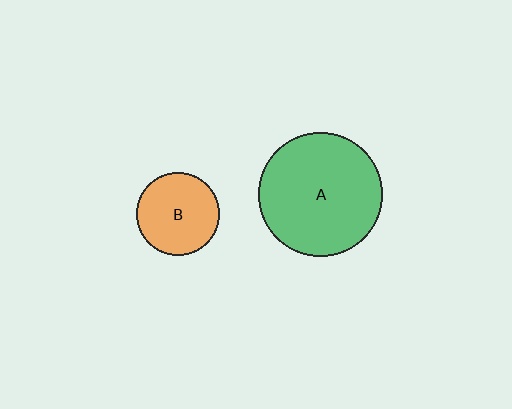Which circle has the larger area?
Circle A (green).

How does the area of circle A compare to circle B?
Approximately 2.2 times.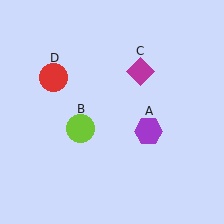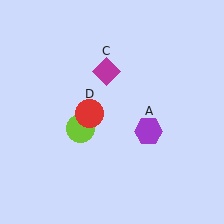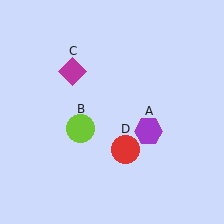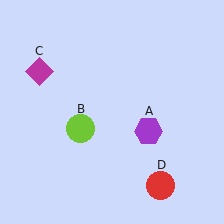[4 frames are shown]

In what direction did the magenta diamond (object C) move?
The magenta diamond (object C) moved left.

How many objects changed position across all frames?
2 objects changed position: magenta diamond (object C), red circle (object D).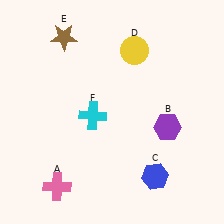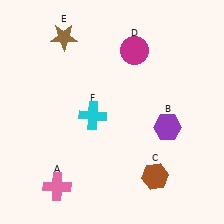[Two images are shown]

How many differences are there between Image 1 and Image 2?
There are 2 differences between the two images.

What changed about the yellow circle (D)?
In Image 1, D is yellow. In Image 2, it changed to magenta.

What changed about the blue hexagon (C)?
In Image 1, C is blue. In Image 2, it changed to brown.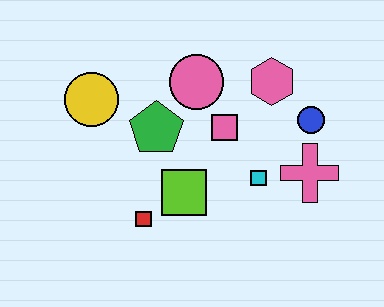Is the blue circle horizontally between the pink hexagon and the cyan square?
No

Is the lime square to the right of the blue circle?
No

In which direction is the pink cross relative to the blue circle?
The pink cross is below the blue circle.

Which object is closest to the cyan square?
The pink cross is closest to the cyan square.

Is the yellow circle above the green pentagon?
Yes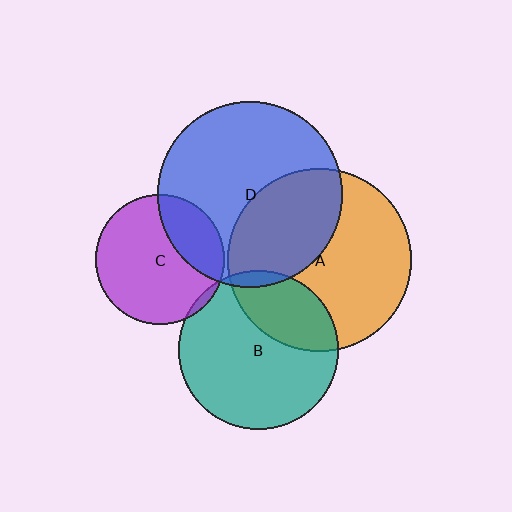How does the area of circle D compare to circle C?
Approximately 2.1 times.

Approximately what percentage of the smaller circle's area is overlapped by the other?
Approximately 35%.